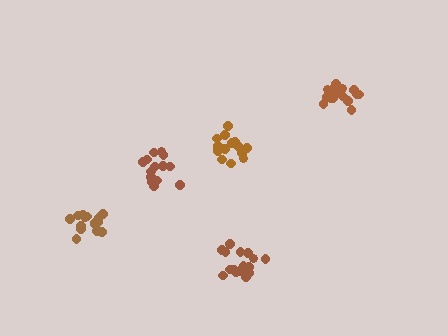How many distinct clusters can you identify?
There are 5 distinct clusters.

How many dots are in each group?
Group 1: 14 dots, Group 2: 15 dots, Group 3: 17 dots, Group 4: 15 dots, Group 5: 18 dots (79 total).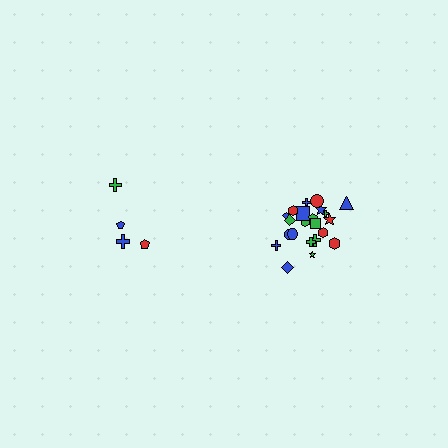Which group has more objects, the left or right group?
The right group.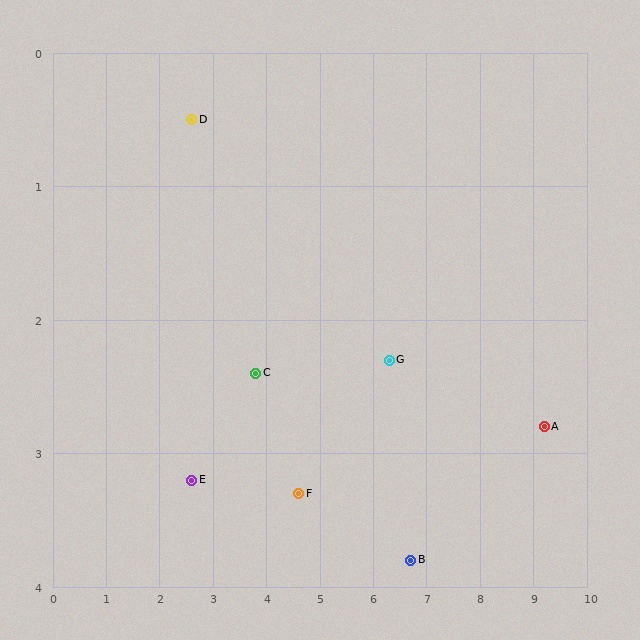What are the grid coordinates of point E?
Point E is at approximately (2.6, 3.2).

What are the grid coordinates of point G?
Point G is at approximately (6.3, 2.3).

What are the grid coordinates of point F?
Point F is at approximately (4.6, 3.3).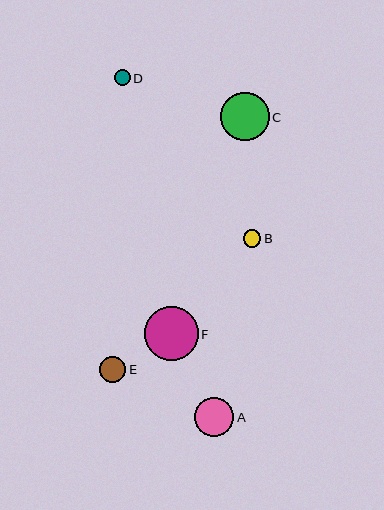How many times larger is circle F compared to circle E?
Circle F is approximately 2.1 times the size of circle E.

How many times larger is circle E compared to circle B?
Circle E is approximately 1.5 times the size of circle B.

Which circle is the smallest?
Circle D is the smallest with a size of approximately 16 pixels.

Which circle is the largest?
Circle F is the largest with a size of approximately 54 pixels.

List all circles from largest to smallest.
From largest to smallest: F, C, A, E, B, D.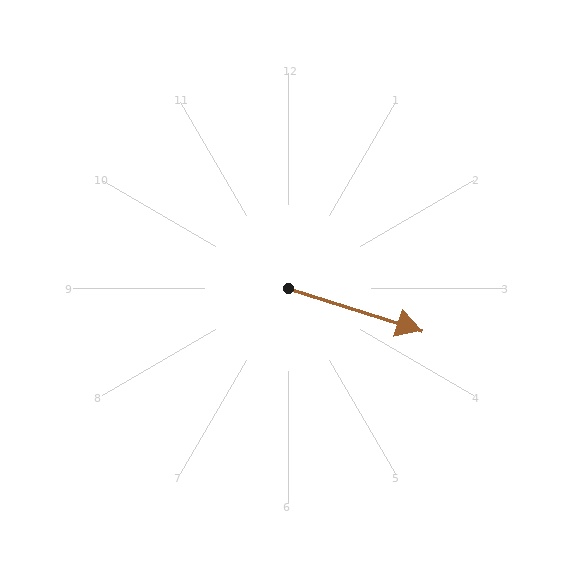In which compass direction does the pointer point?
East.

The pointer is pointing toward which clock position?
Roughly 4 o'clock.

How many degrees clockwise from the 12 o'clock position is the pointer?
Approximately 108 degrees.